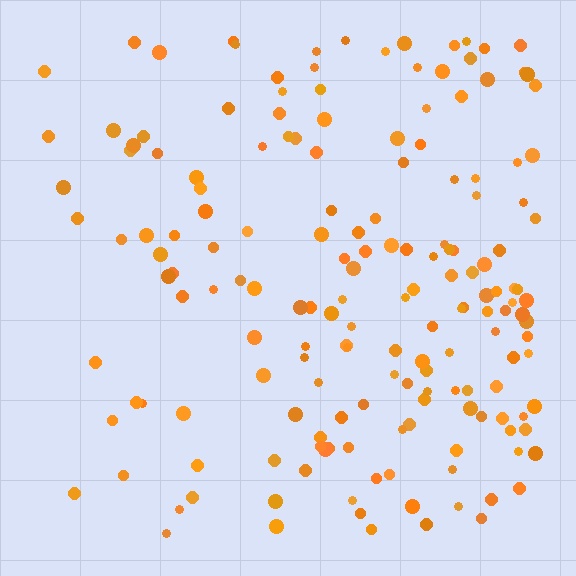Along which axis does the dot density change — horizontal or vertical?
Horizontal.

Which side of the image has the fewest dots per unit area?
The left.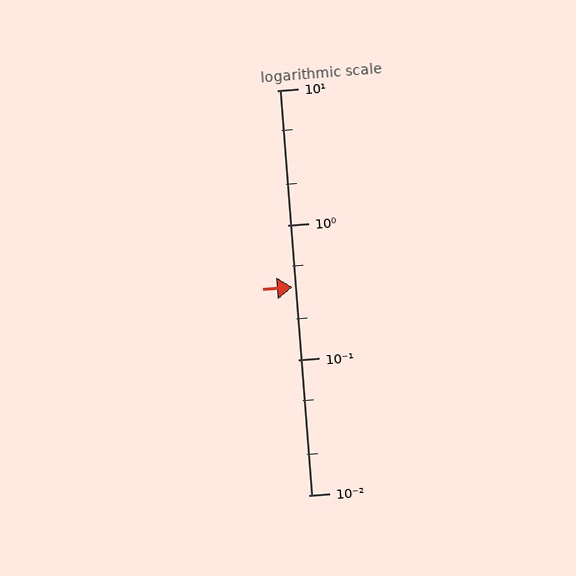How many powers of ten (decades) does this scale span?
The scale spans 3 decades, from 0.01 to 10.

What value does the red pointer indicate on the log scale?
The pointer indicates approximately 0.35.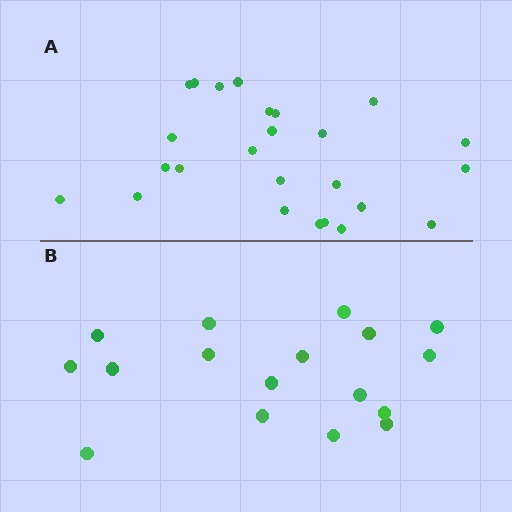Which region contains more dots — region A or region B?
Region A (the top region) has more dots.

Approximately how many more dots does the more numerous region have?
Region A has roughly 8 or so more dots than region B.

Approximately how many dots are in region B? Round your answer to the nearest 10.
About 20 dots. (The exact count is 17, which rounds to 20.)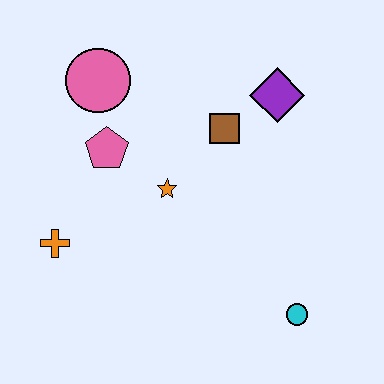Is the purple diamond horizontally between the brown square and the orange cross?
No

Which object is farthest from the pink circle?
The cyan circle is farthest from the pink circle.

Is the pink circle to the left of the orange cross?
No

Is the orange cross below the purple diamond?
Yes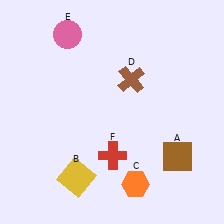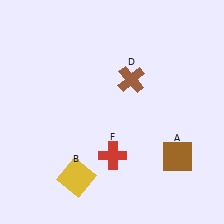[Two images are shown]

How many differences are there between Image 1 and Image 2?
There are 2 differences between the two images.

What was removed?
The pink circle (E), the orange hexagon (C) were removed in Image 2.